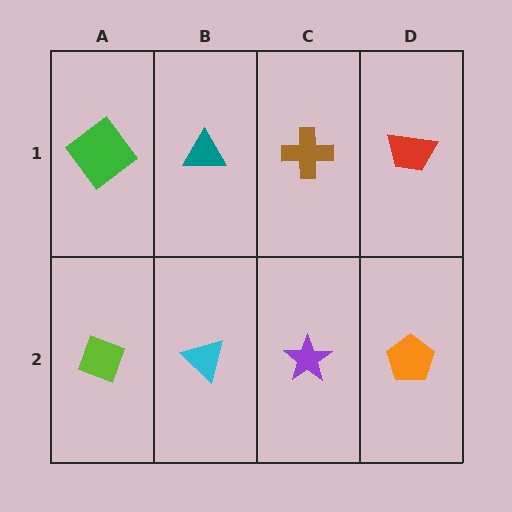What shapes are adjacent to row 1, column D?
An orange pentagon (row 2, column D), a brown cross (row 1, column C).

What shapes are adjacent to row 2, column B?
A teal triangle (row 1, column B), a lime diamond (row 2, column A), a purple star (row 2, column C).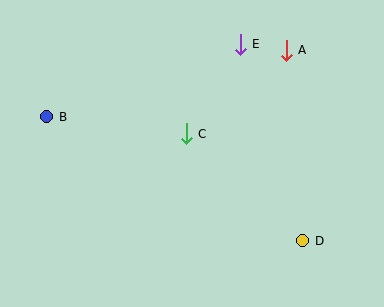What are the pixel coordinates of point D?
Point D is at (303, 241).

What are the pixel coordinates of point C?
Point C is at (186, 134).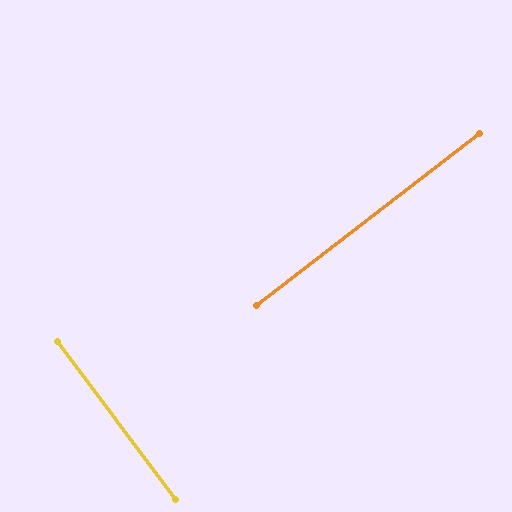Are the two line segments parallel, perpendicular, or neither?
Perpendicular — they meet at approximately 89°.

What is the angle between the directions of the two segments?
Approximately 89 degrees.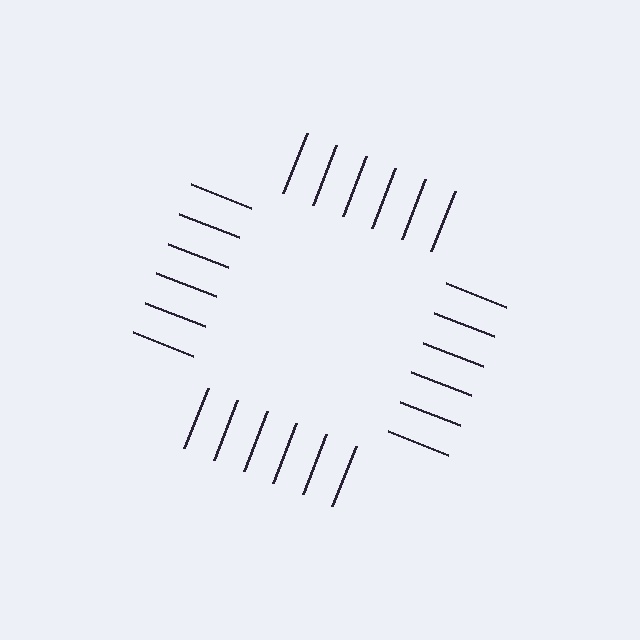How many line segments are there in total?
24 — 6 along each of the 4 edges.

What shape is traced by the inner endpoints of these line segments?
An illusory square — the line segments terminate on its edges but no continuous stroke is drawn.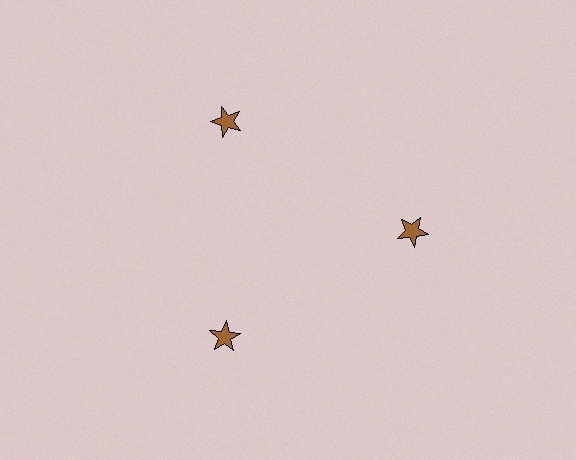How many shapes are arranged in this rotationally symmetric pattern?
There are 3 shapes, arranged in 3 groups of 1.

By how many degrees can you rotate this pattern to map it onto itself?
The pattern maps onto itself every 120 degrees of rotation.